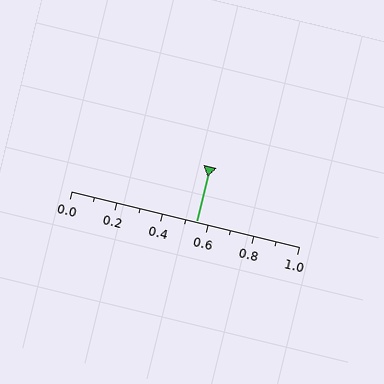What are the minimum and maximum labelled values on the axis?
The axis runs from 0.0 to 1.0.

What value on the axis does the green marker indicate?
The marker indicates approximately 0.55.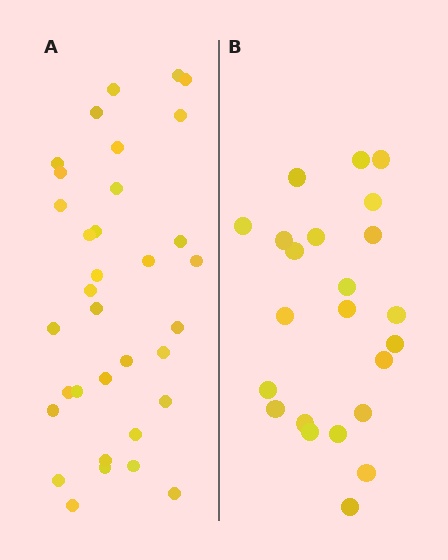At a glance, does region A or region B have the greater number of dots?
Region A (the left region) has more dots.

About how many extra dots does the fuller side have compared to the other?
Region A has roughly 12 or so more dots than region B.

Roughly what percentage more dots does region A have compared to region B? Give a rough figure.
About 50% more.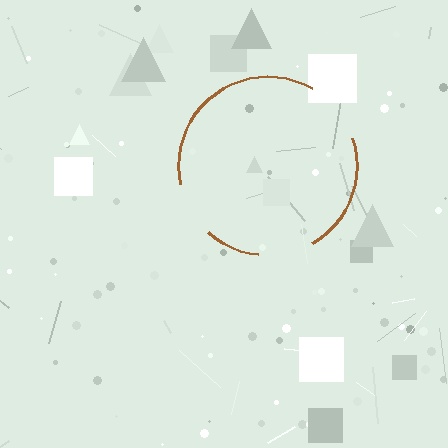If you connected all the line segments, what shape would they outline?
They would outline a circle.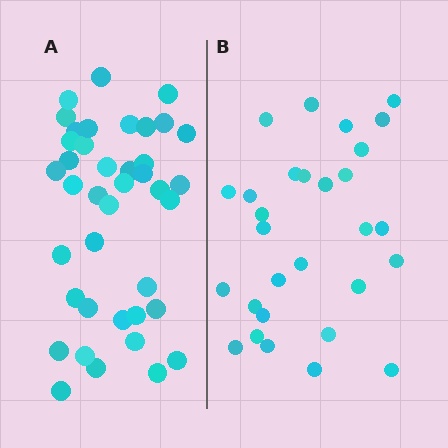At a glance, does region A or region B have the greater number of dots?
Region A (the left region) has more dots.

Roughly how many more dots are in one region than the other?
Region A has roughly 12 or so more dots than region B.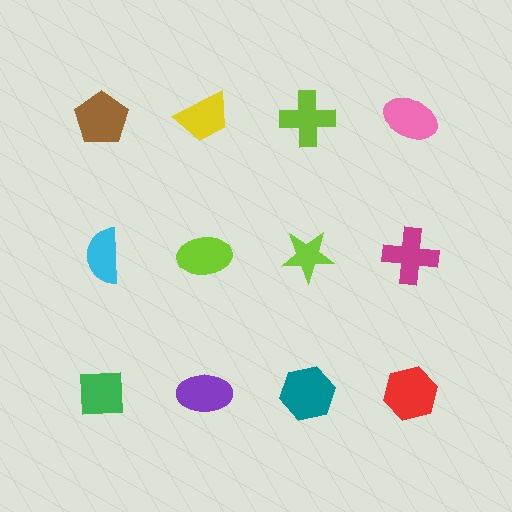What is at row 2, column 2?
A lime ellipse.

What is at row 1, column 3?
A lime cross.